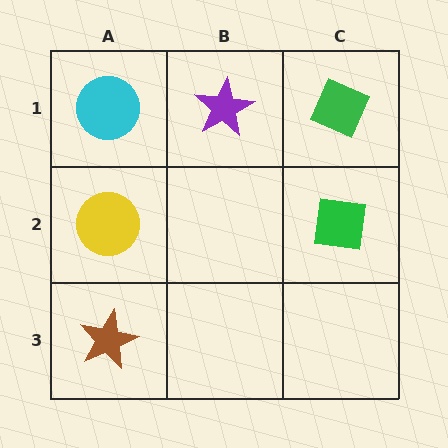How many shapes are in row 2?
2 shapes.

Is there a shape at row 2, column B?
No, that cell is empty.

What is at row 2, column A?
A yellow circle.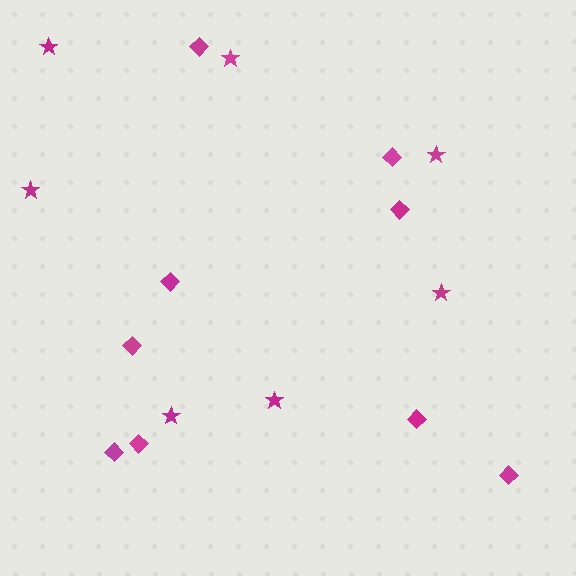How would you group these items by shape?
There are 2 groups: one group of stars (7) and one group of diamonds (9).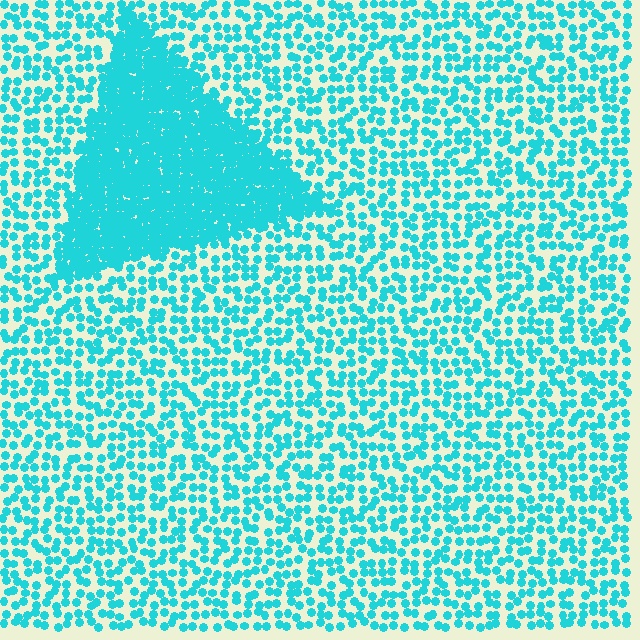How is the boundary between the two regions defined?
The boundary is defined by a change in element density (approximately 2.9x ratio). All elements are the same color, size, and shape.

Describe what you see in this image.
The image contains small cyan elements arranged at two different densities. A triangle-shaped region is visible where the elements are more densely packed than the surrounding area.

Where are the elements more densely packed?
The elements are more densely packed inside the triangle boundary.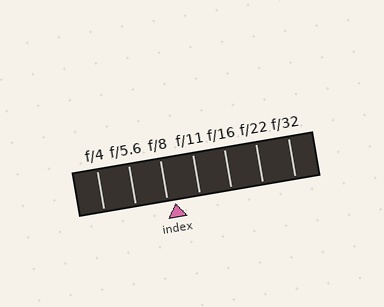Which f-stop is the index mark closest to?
The index mark is closest to f/8.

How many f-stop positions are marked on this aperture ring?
There are 7 f-stop positions marked.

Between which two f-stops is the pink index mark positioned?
The index mark is between f/8 and f/11.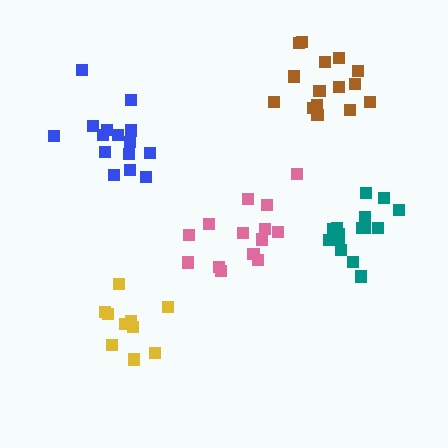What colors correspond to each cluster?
The clusters are colored: yellow, pink, blue, teal, brown.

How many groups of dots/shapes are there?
There are 5 groups.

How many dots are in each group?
Group 1: 10 dots, Group 2: 14 dots, Group 3: 15 dots, Group 4: 15 dots, Group 5: 15 dots (69 total).